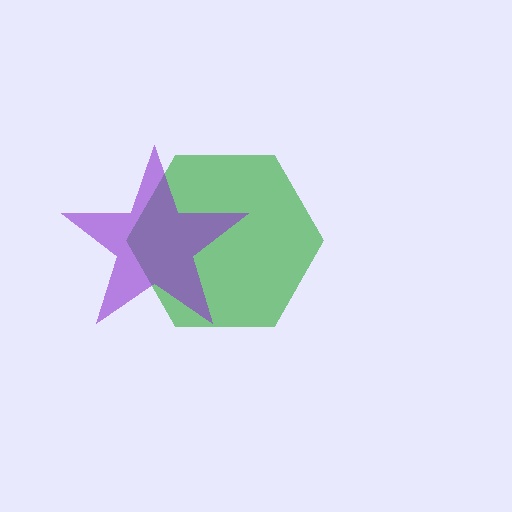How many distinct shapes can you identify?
There are 2 distinct shapes: a green hexagon, a purple star.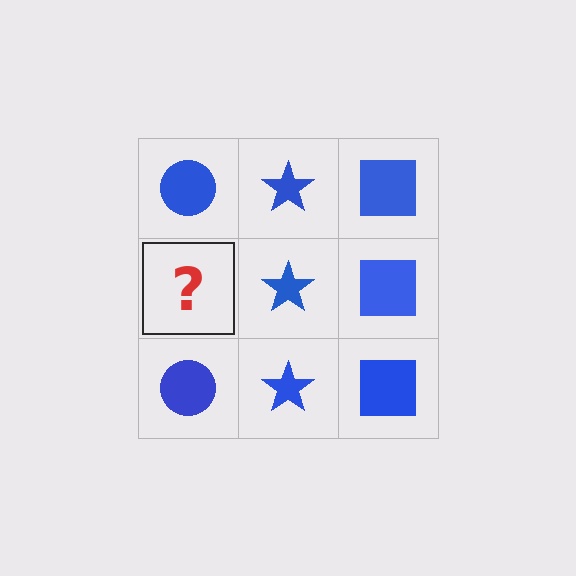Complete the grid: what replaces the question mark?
The question mark should be replaced with a blue circle.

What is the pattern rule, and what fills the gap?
The rule is that each column has a consistent shape. The gap should be filled with a blue circle.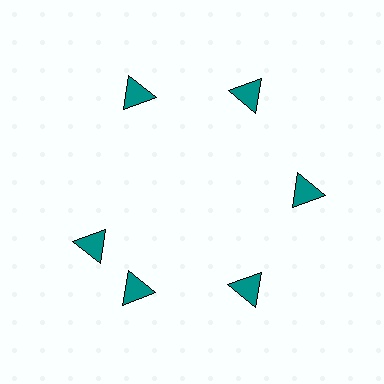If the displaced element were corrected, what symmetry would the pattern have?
It would have 6-fold rotational symmetry — the pattern would map onto itself every 60 degrees.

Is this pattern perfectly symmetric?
No. The 6 teal triangles are arranged in a ring, but one element near the 9 o'clock position is rotated out of alignment along the ring, breaking the 6-fold rotational symmetry.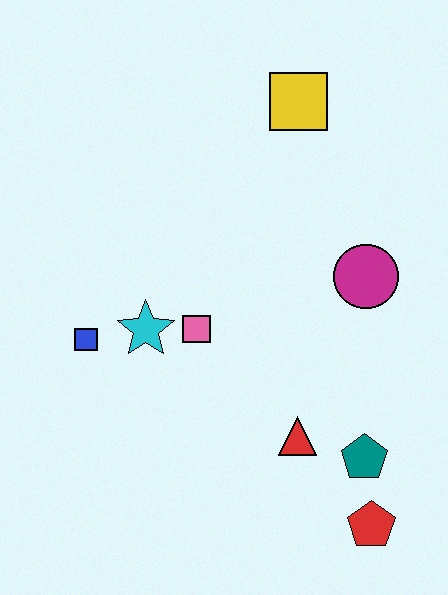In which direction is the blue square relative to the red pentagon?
The blue square is to the left of the red pentagon.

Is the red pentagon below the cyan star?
Yes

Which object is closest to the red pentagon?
The teal pentagon is closest to the red pentagon.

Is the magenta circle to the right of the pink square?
Yes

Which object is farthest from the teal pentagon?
The yellow square is farthest from the teal pentagon.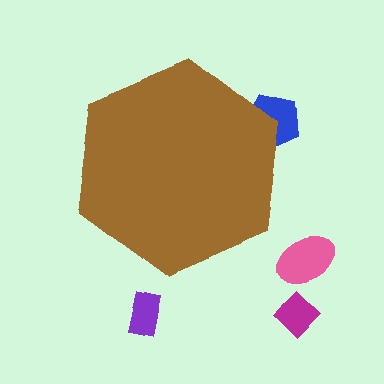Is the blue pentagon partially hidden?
Yes, the blue pentagon is partially hidden behind the brown hexagon.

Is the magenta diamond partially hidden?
No, the magenta diamond is fully visible.